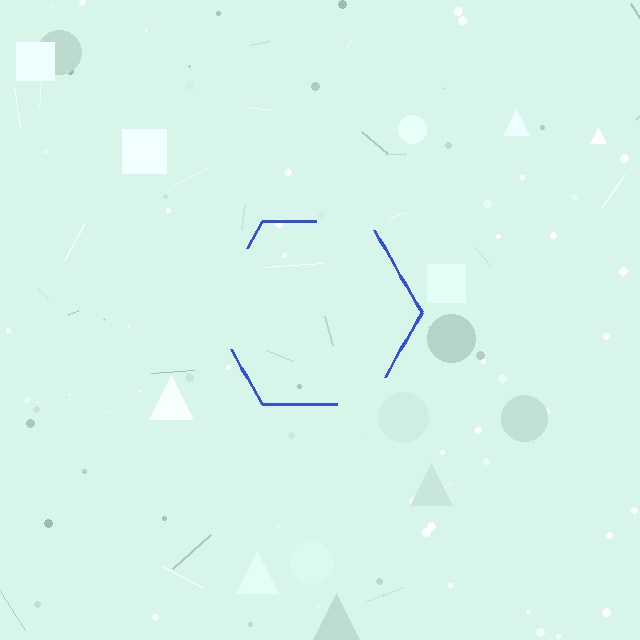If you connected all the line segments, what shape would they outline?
They would outline a hexagon.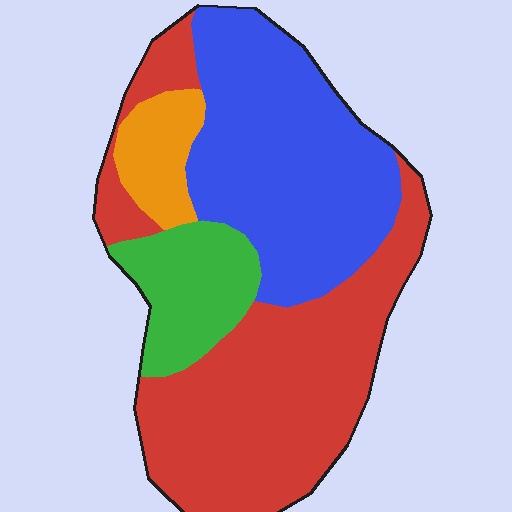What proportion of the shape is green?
Green covers roughly 15% of the shape.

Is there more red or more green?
Red.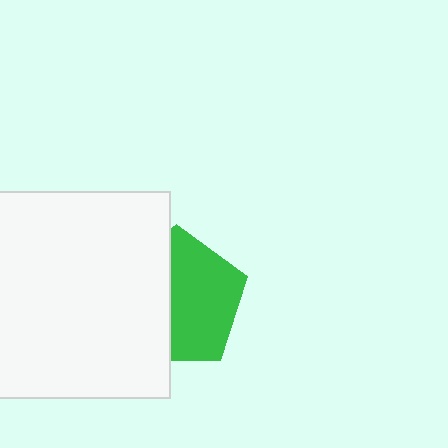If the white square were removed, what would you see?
You would see the complete green pentagon.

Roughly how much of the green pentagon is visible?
About half of it is visible (roughly 55%).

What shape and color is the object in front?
The object in front is a white square.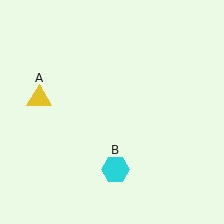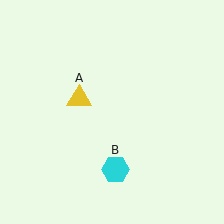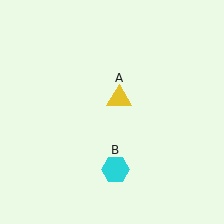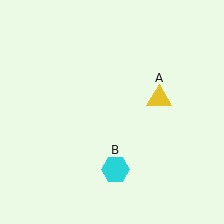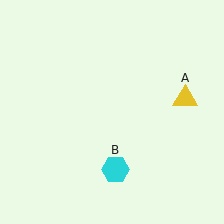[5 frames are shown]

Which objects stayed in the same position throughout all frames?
Cyan hexagon (object B) remained stationary.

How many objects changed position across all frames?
1 object changed position: yellow triangle (object A).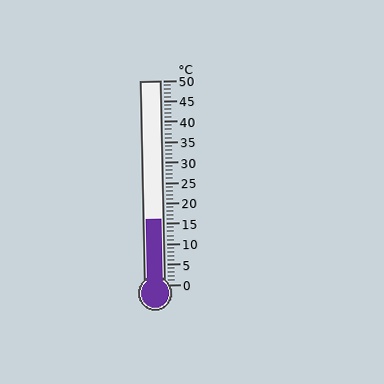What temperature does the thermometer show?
The thermometer shows approximately 16°C.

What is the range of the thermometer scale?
The thermometer scale ranges from 0°C to 50°C.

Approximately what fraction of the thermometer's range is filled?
The thermometer is filled to approximately 30% of its range.